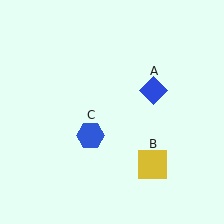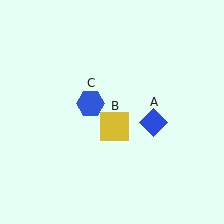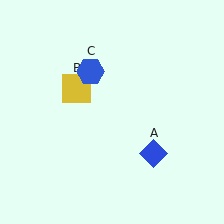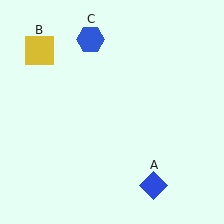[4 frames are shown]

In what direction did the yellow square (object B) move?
The yellow square (object B) moved up and to the left.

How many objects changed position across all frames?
3 objects changed position: blue diamond (object A), yellow square (object B), blue hexagon (object C).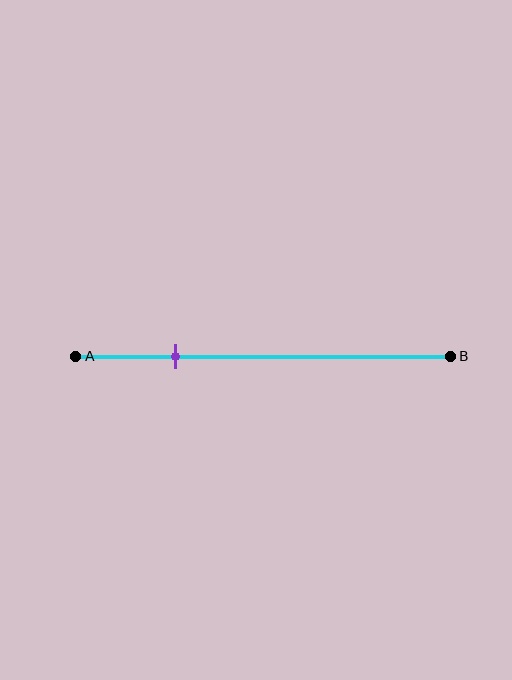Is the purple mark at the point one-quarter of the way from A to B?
Yes, the mark is approximately at the one-quarter point.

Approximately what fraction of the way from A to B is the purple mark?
The purple mark is approximately 25% of the way from A to B.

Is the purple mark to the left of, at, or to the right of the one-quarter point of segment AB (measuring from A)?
The purple mark is approximately at the one-quarter point of segment AB.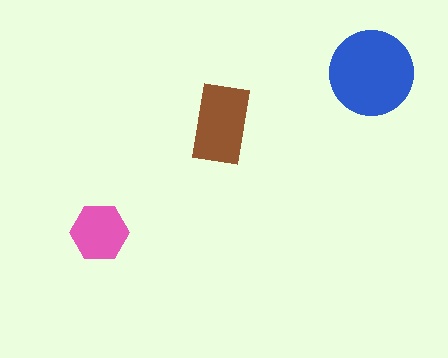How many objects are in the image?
There are 3 objects in the image.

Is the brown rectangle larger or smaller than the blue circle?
Smaller.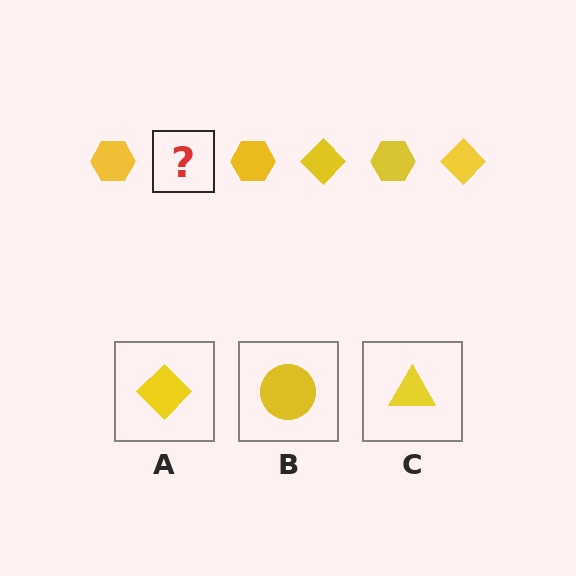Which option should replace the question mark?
Option A.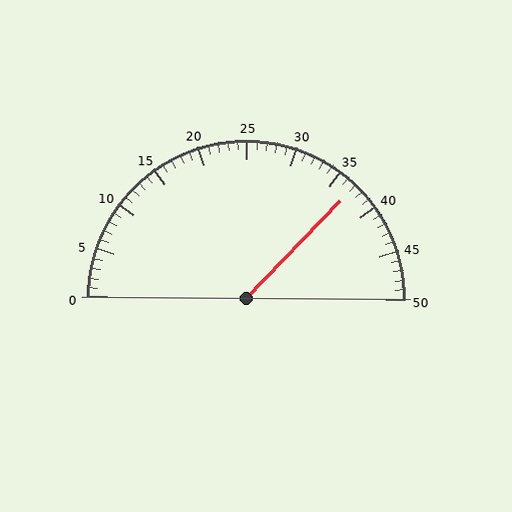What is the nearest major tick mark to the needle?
The nearest major tick mark is 35.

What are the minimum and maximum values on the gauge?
The gauge ranges from 0 to 50.